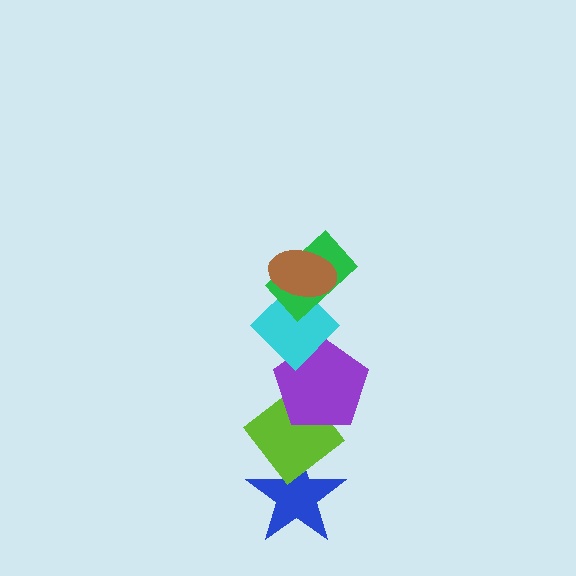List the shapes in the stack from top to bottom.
From top to bottom: the brown ellipse, the green rectangle, the cyan diamond, the purple pentagon, the lime diamond, the blue star.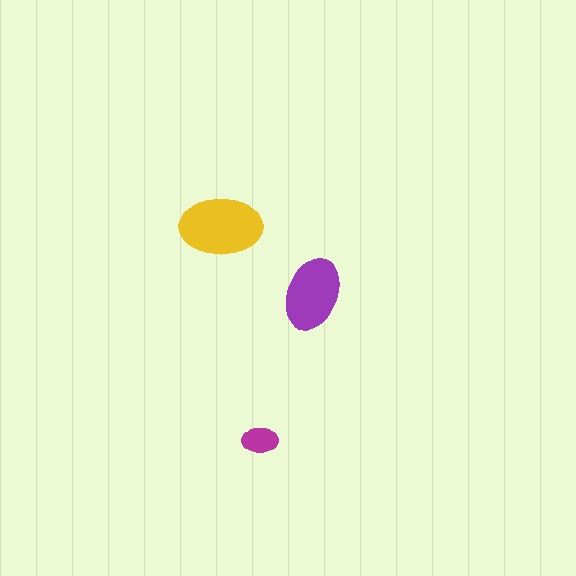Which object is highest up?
The yellow ellipse is topmost.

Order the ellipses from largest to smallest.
the yellow one, the purple one, the magenta one.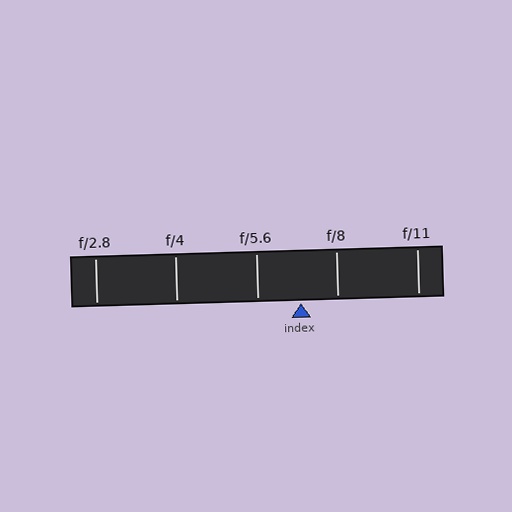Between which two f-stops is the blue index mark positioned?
The index mark is between f/5.6 and f/8.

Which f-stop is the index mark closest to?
The index mark is closest to f/8.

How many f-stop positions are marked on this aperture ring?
There are 5 f-stop positions marked.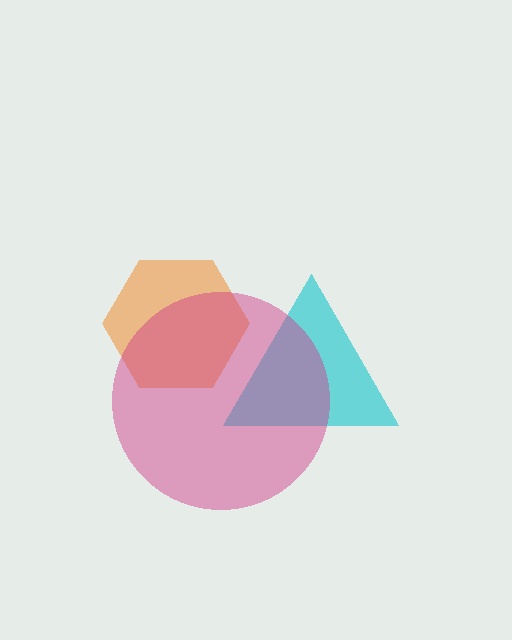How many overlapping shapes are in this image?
There are 3 overlapping shapes in the image.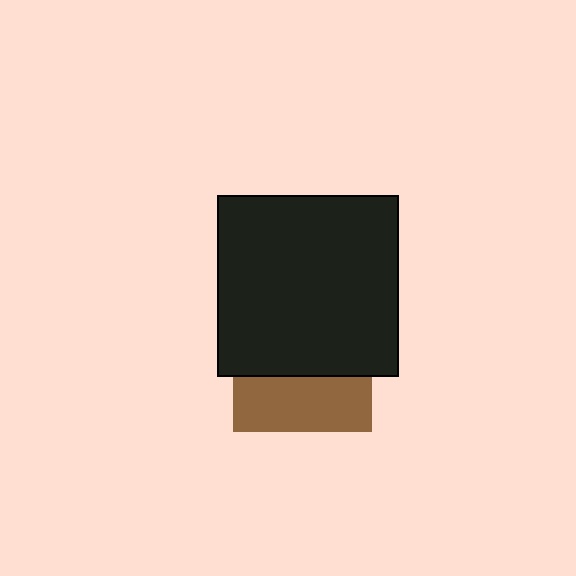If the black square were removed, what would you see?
You would see the complete brown square.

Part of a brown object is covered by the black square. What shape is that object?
It is a square.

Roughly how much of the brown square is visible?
A small part of it is visible (roughly 39%).